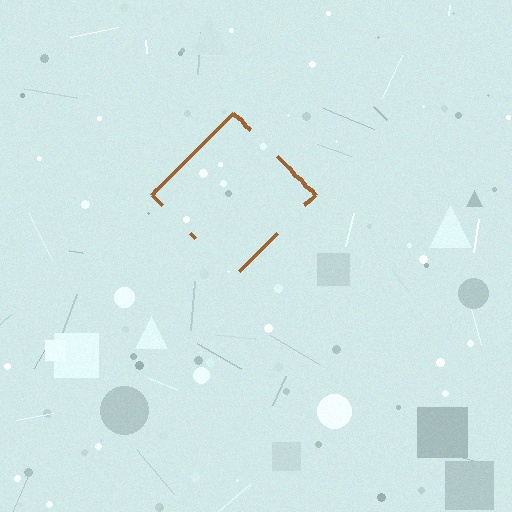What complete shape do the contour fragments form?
The contour fragments form a diamond.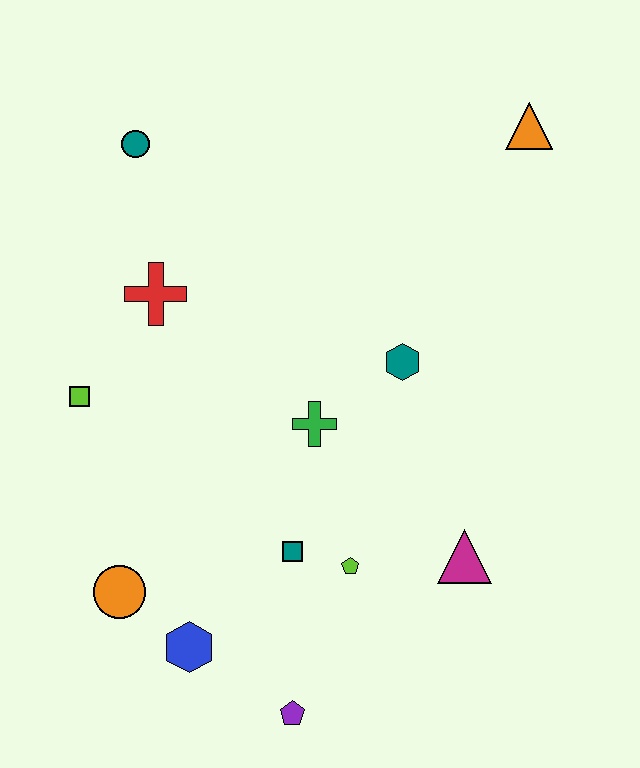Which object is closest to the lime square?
The red cross is closest to the lime square.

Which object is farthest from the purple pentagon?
The orange triangle is farthest from the purple pentagon.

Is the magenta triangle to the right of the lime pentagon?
Yes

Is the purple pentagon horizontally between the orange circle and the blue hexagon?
No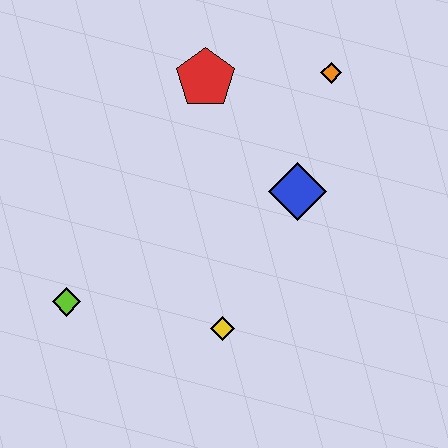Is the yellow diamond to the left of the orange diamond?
Yes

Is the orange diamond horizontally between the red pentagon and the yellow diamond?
No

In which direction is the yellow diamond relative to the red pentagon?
The yellow diamond is below the red pentagon.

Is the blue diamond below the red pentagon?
Yes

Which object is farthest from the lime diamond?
The orange diamond is farthest from the lime diamond.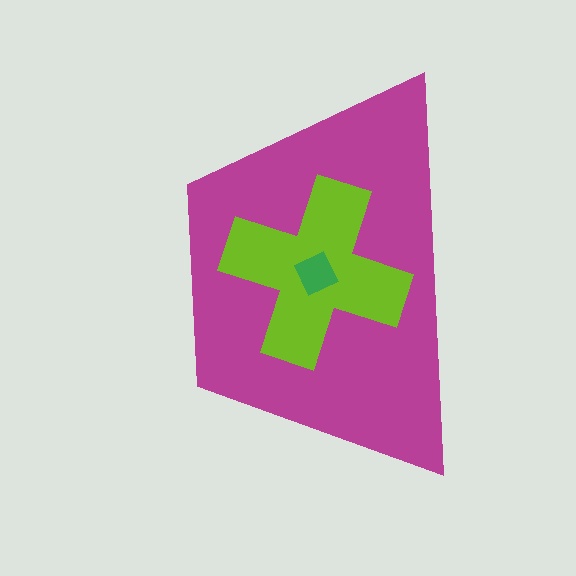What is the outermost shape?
The magenta trapezoid.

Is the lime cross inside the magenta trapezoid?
Yes.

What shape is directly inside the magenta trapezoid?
The lime cross.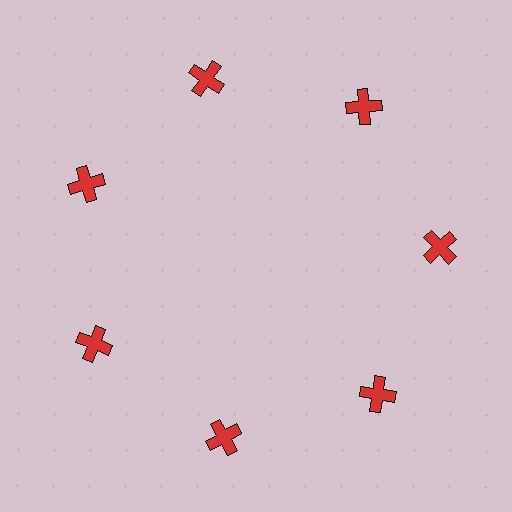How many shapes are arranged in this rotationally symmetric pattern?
There are 7 shapes, arranged in 7 groups of 1.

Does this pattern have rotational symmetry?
Yes, this pattern has 7-fold rotational symmetry. It looks the same after rotating 51 degrees around the center.